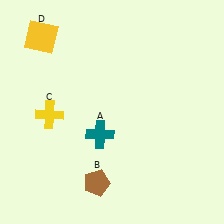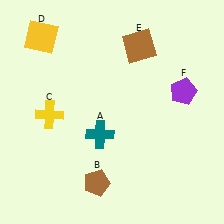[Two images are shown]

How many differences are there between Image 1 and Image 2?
There are 2 differences between the two images.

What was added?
A brown square (E), a purple pentagon (F) were added in Image 2.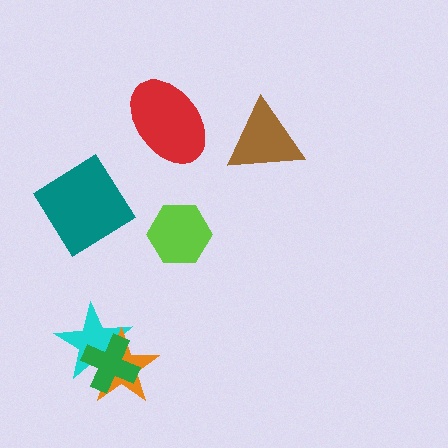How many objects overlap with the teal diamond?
0 objects overlap with the teal diamond.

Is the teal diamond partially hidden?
No, no other shape covers it.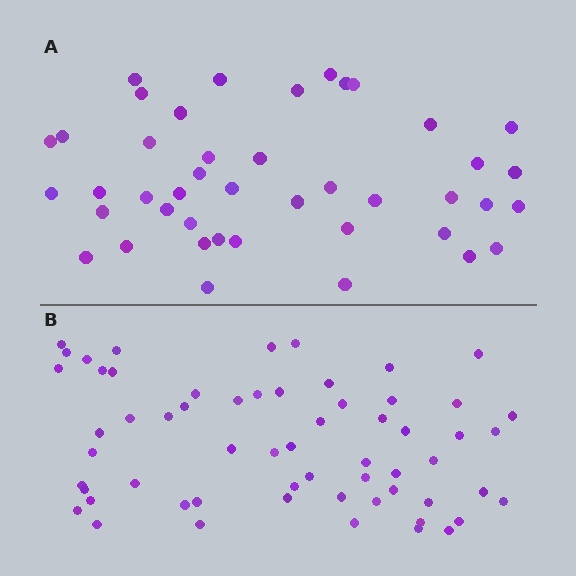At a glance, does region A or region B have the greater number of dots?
Region B (the bottom region) has more dots.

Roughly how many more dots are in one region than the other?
Region B has approximately 15 more dots than region A.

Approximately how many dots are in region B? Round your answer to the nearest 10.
About 60 dots.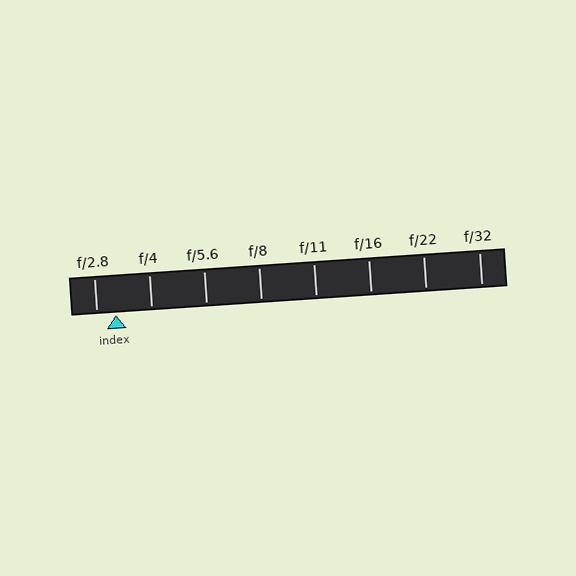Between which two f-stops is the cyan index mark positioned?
The index mark is between f/2.8 and f/4.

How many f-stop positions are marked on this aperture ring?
There are 8 f-stop positions marked.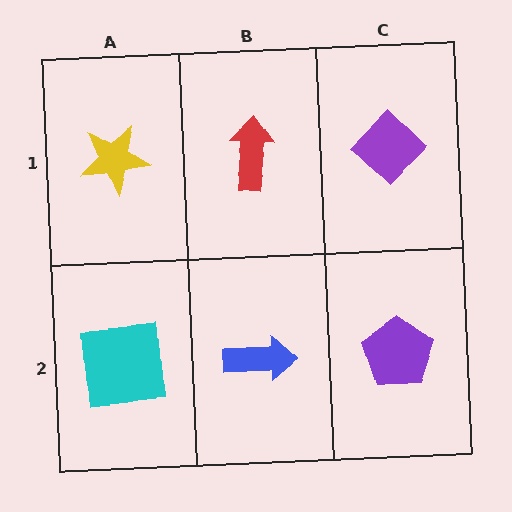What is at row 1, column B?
A red arrow.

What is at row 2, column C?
A purple pentagon.